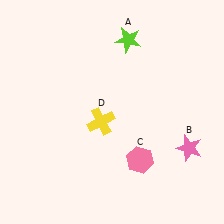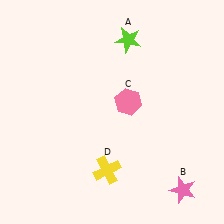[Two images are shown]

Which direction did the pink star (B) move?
The pink star (B) moved down.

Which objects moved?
The objects that moved are: the pink star (B), the pink hexagon (C), the yellow cross (D).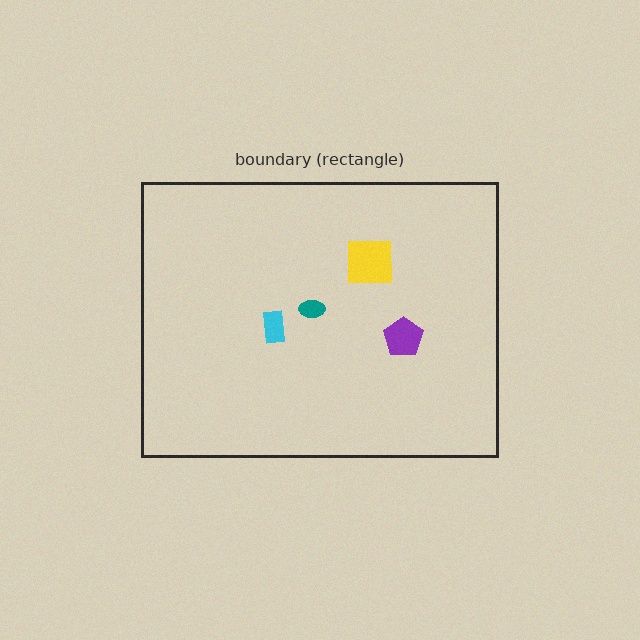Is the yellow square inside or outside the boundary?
Inside.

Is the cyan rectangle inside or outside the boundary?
Inside.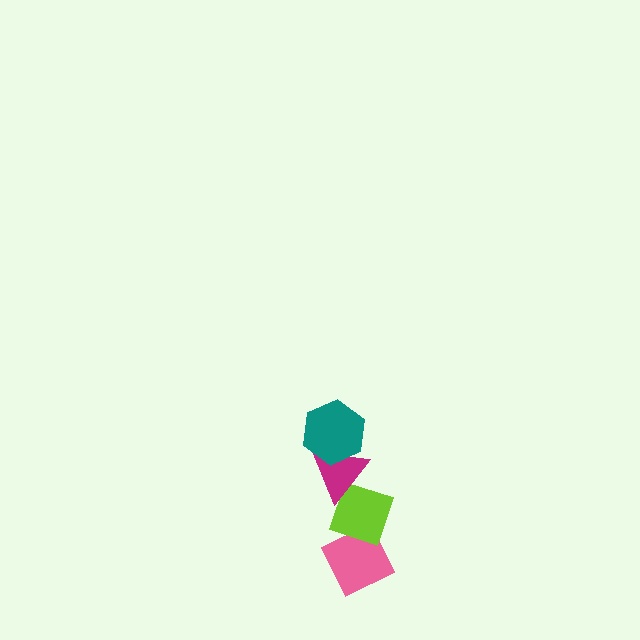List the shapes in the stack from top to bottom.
From top to bottom: the teal hexagon, the magenta triangle, the lime diamond, the pink diamond.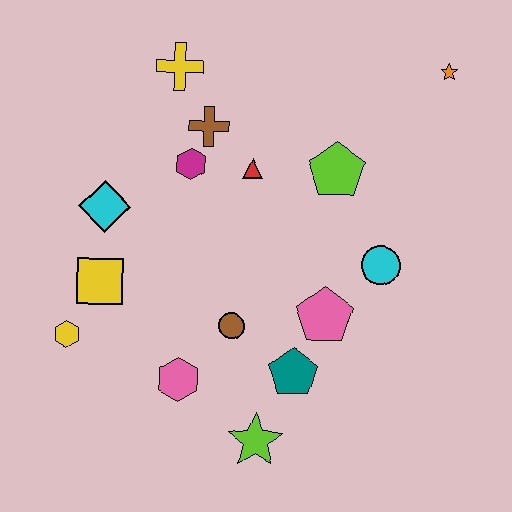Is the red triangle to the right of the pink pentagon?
No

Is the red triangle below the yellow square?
No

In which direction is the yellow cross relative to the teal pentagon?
The yellow cross is above the teal pentagon.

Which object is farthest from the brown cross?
The lime star is farthest from the brown cross.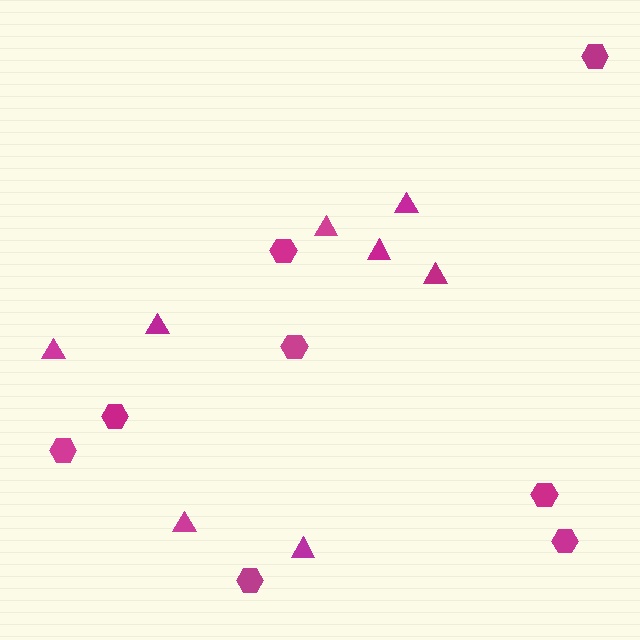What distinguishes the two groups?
There are 2 groups: one group of hexagons (8) and one group of triangles (8).